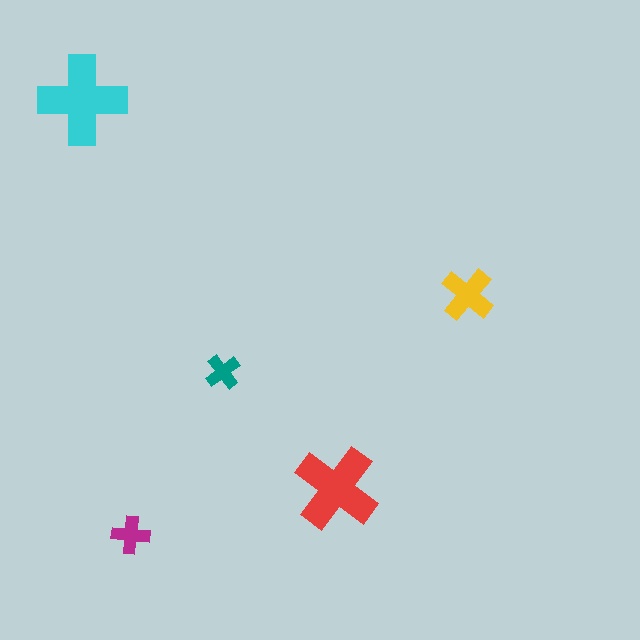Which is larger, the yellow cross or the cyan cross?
The cyan one.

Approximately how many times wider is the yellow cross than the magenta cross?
About 1.5 times wider.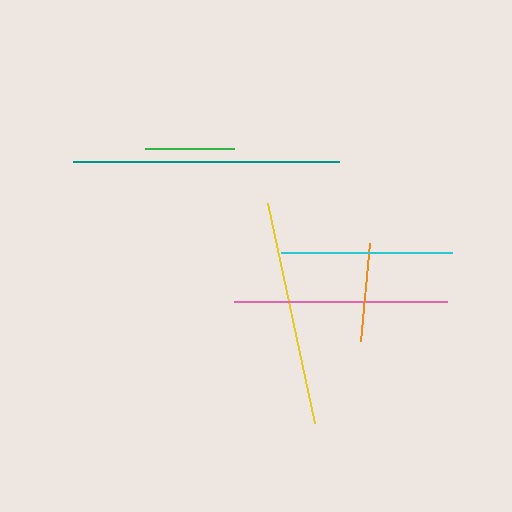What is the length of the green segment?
The green segment is approximately 89 pixels long.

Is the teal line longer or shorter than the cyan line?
The teal line is longer than the cyan line.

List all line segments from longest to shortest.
From longest to shortest: teal, yellow, pink, cyan, orange, green.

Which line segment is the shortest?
The green line is the shortest at approximately 89 pixels.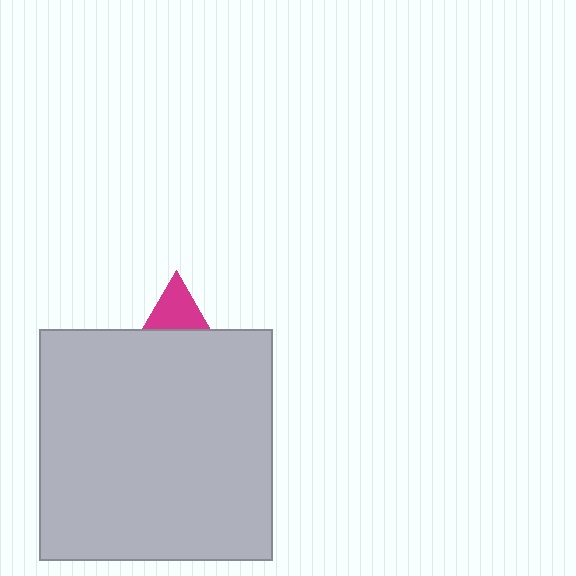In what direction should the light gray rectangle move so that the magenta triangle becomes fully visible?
The light gray rectangle should move down. That is the shortest direction to clear the overlap and leave the magenta triangle fully visible.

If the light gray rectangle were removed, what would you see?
You would see the complete magenta triangle.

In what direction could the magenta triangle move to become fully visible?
The magenta triangle could move up. That would shift it out from behind the light gray rectangle entirely.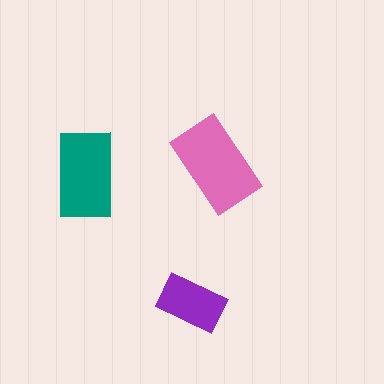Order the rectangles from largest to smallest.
the pink one, the teal one, the purple one.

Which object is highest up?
The pink rectangle is topmost.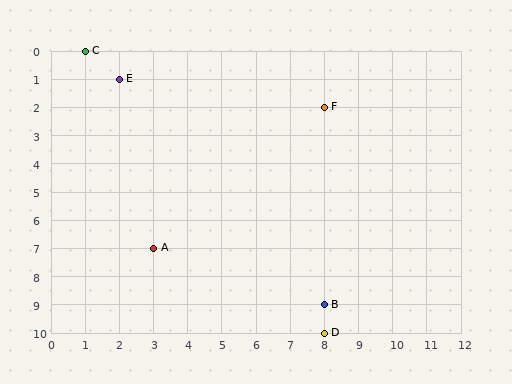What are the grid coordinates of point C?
Point C is at grid coordinates (1, 0).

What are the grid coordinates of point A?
Point A is at grid coordinates (3, 7).